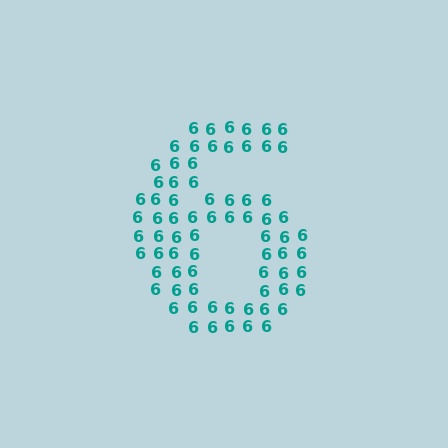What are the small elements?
The small elements are digit 6's.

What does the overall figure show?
The overall figure shows the digit 6.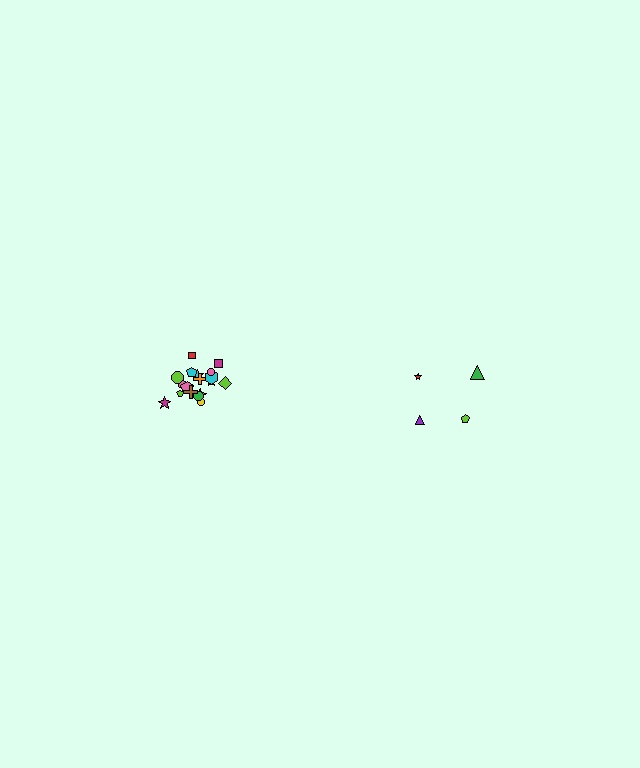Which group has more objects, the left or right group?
The left group.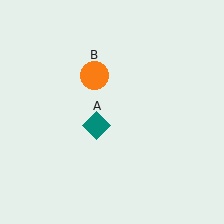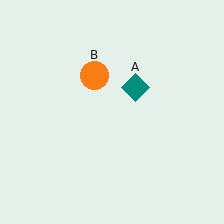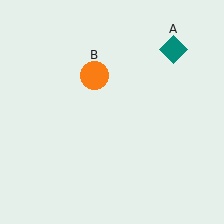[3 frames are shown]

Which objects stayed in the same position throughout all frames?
Orange circle (object B) remained stationary.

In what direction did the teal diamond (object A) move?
The teal diamond (object A) moved up and to the right.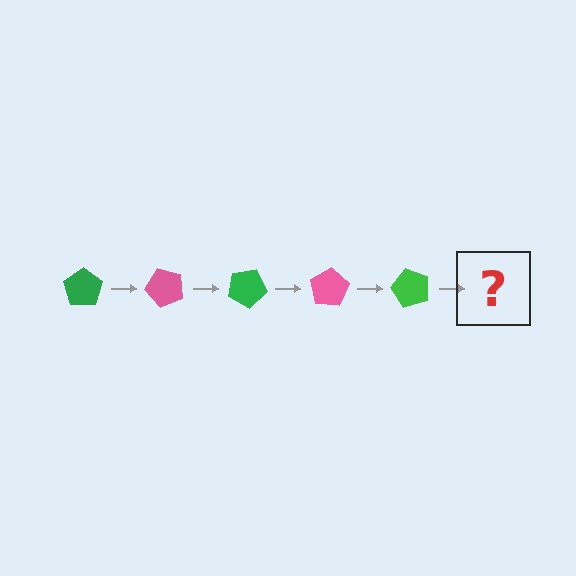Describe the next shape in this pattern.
It should be a pink pentagon, rotated 250 degrees from the start.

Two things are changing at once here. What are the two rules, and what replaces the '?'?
The two rules are that it rotates 50 degrees each step and the color cycles through green and pink. The '?' should be a pink pentagon, rotated 250 degrees from the start.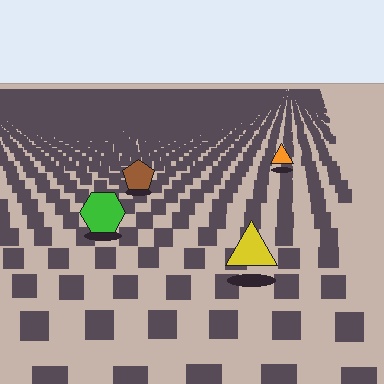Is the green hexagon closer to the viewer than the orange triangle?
Yes. The green hexagon is closer — you can tell from the texture gradient: the ground texture is coarser near it.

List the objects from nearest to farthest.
From nearest to farthest: the yellow triangle, the green hexagon, the brown pentagon, the orange triangle.